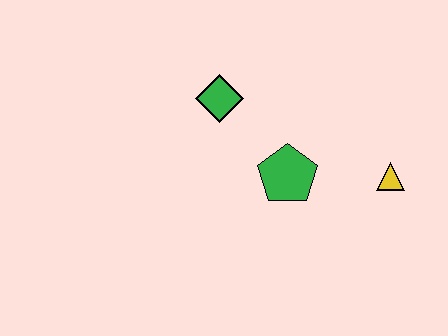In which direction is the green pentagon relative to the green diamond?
The green pentagon is below the green diamond.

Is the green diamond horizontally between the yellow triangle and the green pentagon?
No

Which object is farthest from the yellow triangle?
The green diamond is farthest from the yellow triangle.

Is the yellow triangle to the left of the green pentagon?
No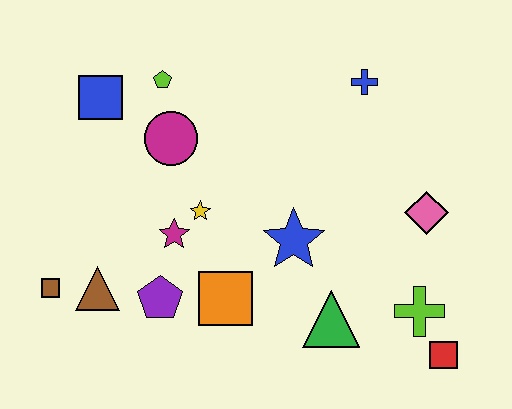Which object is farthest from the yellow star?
The red square is farthest from the yellow star.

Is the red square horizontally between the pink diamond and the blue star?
No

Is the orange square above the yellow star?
No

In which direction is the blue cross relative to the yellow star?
The blue cross is to the right of the yellow star.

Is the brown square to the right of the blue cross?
No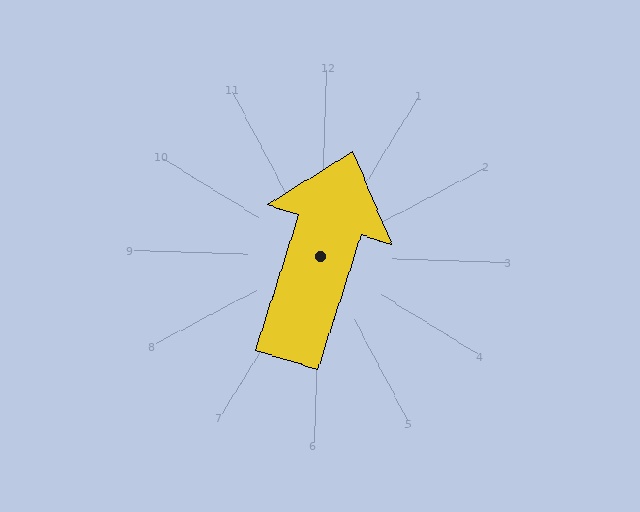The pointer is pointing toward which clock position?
Roughly 1 o'clock.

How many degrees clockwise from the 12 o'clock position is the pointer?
Approximately 16 degrees.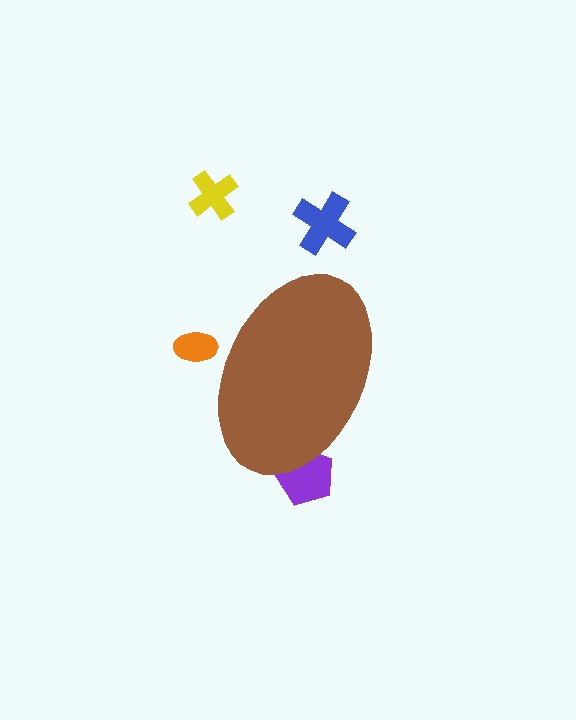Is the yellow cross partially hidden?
No, the yellow cross is fully visible.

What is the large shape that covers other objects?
A brown ellipse.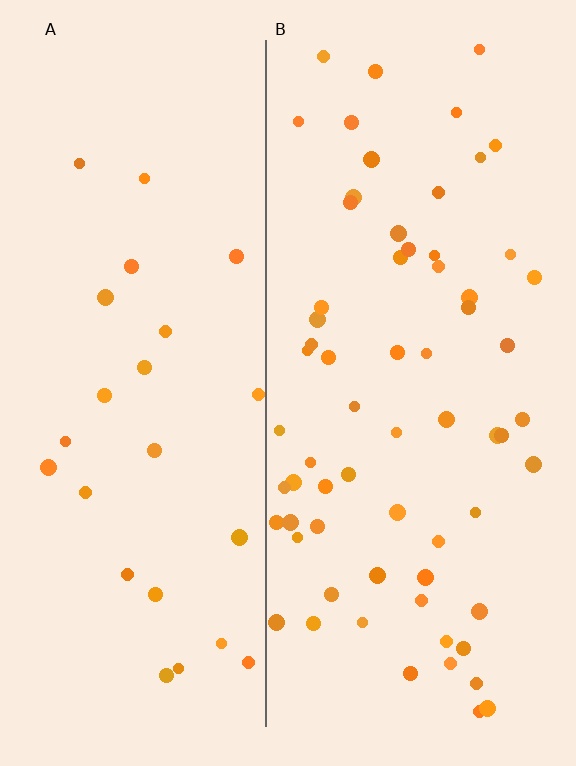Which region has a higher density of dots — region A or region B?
B (the right).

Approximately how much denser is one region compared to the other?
Approximately 2.7× — region B over region A.